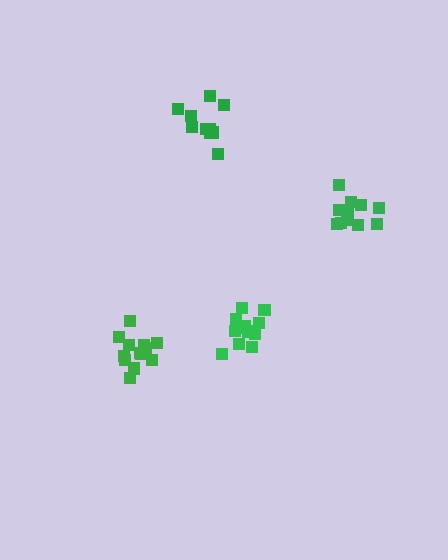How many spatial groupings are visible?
There are 4 spatial groupings.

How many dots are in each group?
Group 1: 13 dots, Group 2: 10 dots, Group 3: 13 dots, Group 4: 12 dots (48 total).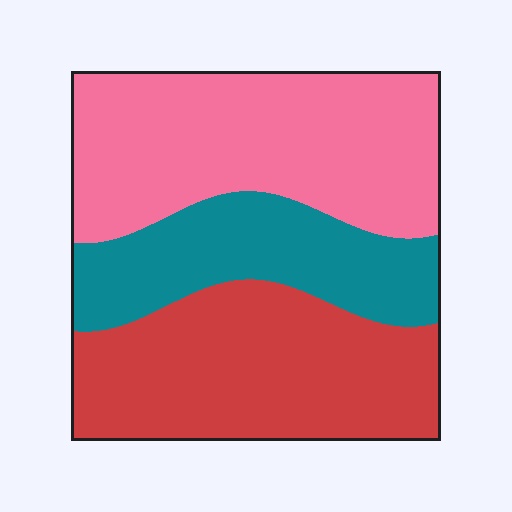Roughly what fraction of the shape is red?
Red covers 36% of the shape.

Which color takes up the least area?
Teal, at roughly 25%.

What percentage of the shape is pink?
Pink covers 40% of the shape.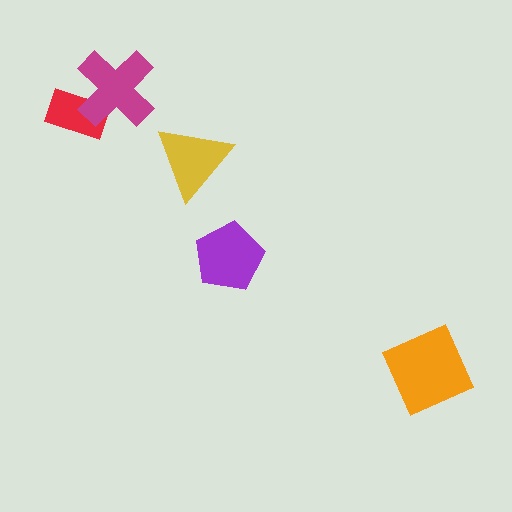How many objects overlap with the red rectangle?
1 object overlaps with the red rectangle.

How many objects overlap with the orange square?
0 objects overlap with the orange square.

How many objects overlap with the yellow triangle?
0 objects overlap with the yellow triangle.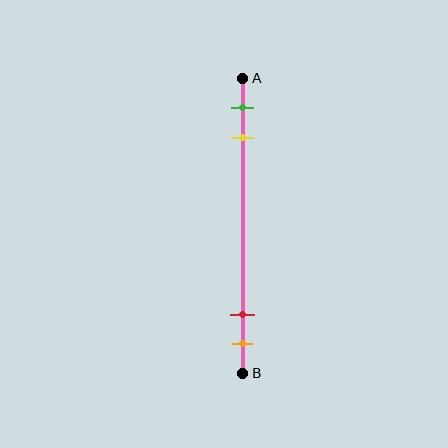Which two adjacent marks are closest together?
The red and orange marks are the closest adjacent pair.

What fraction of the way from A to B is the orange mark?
The orange mark is approximately 90% (0.9) of the way from A to B.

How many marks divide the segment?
There are 4 marks dividing the segment.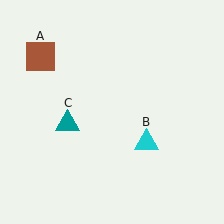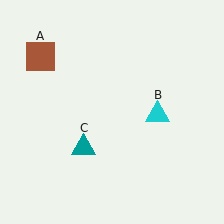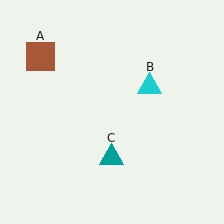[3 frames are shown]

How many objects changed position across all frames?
2 objects changed position: cyan triangle (object B), teal triangle (object C).